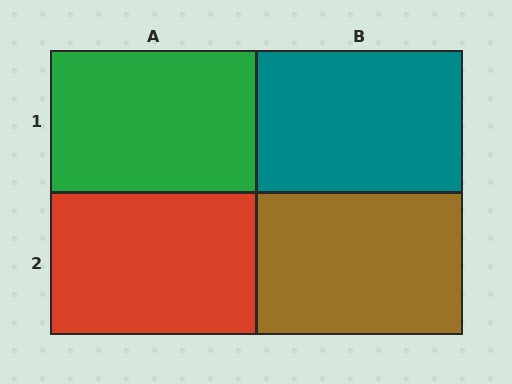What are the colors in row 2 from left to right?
Red, brown.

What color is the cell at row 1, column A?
Green.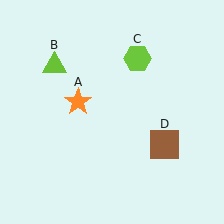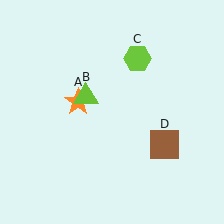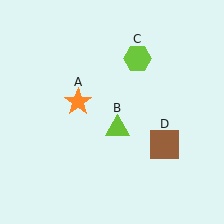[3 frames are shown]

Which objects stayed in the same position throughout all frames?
Orange star (object A) and lime hexagon (object C) and brown square (object D) remained stationary.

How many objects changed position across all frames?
1 object changed position: lime triangle (object B).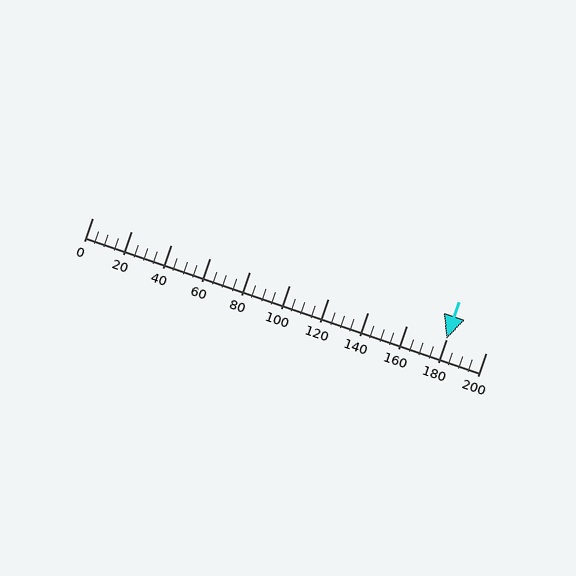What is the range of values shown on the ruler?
The ruler shows values from 0 to 200.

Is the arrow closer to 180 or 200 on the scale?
The arrow is closer to 180.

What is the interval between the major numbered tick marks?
The major tick marks are spaced 20 units apart.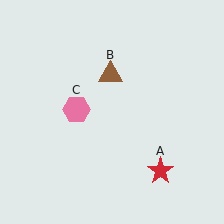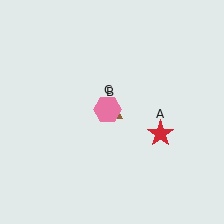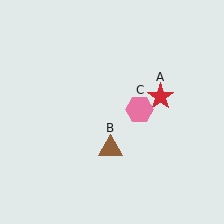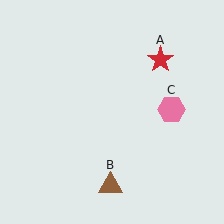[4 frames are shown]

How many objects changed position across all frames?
3 objects changed position: red star (object A), brown triangle (object B), pink hexagon (object C).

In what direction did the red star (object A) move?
The red star (object A) moved up.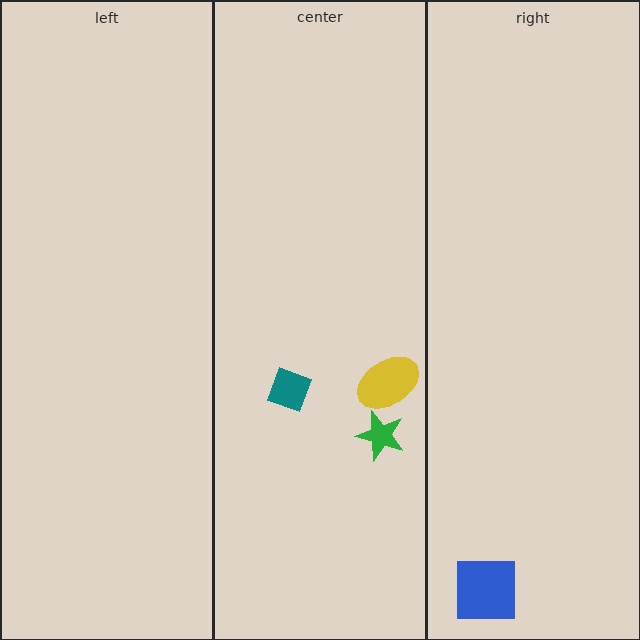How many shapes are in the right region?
1.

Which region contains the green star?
The center region.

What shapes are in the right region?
The blue square.